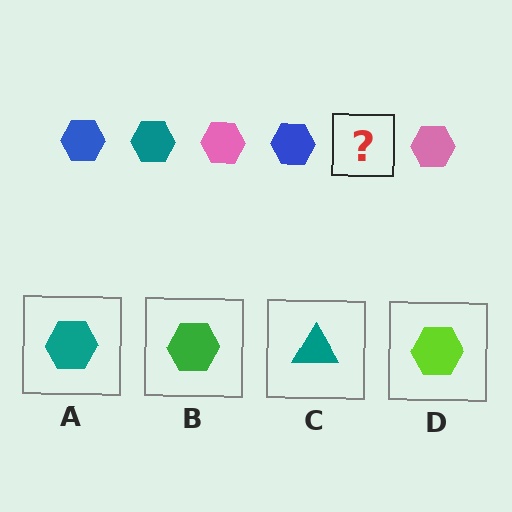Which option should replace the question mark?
Option A.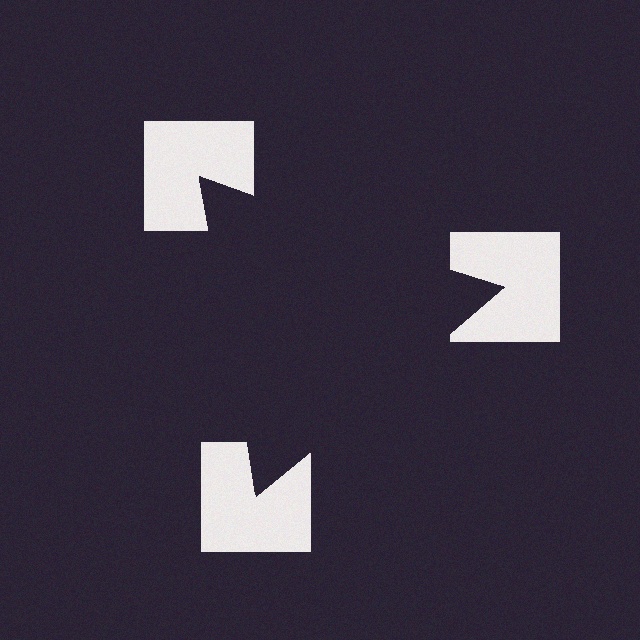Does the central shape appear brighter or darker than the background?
It typically appears slightly darker than the background, even though no actual brightness change is drawn.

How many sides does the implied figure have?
3 sides.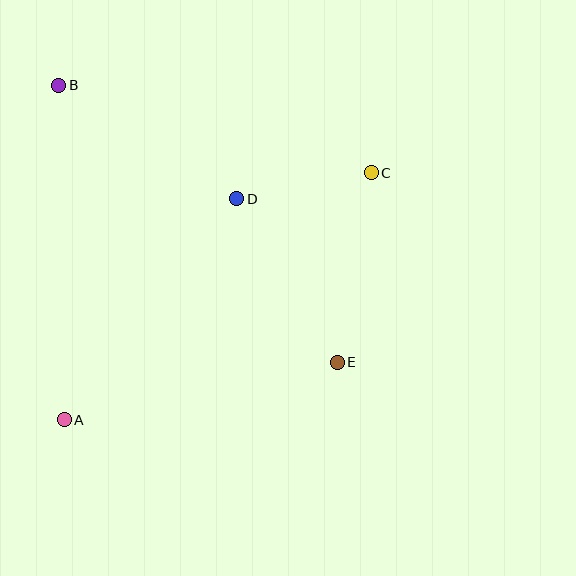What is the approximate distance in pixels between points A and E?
The distance between A and E is approximately 279 pixels.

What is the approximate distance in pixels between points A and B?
The distance between A and B is approximately 335 pixels.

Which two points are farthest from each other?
Points A and C are farthest from each other.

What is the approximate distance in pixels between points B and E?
The distance between B and E is approximately 393 pixels.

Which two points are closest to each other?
Points C and D are closest to each other.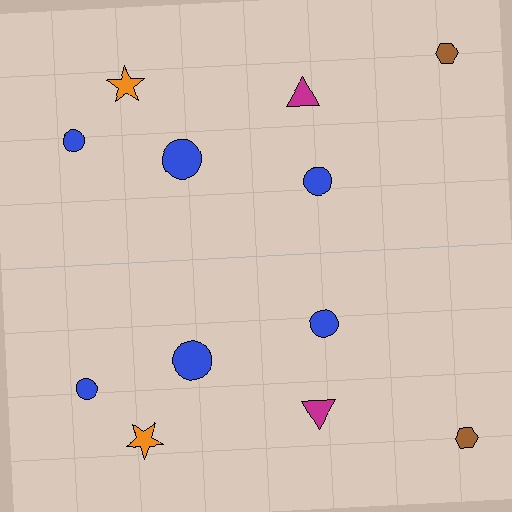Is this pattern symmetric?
Yes, this pattern has bilateral (reflection) symmetry.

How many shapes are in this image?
There are 12 shapes in this image.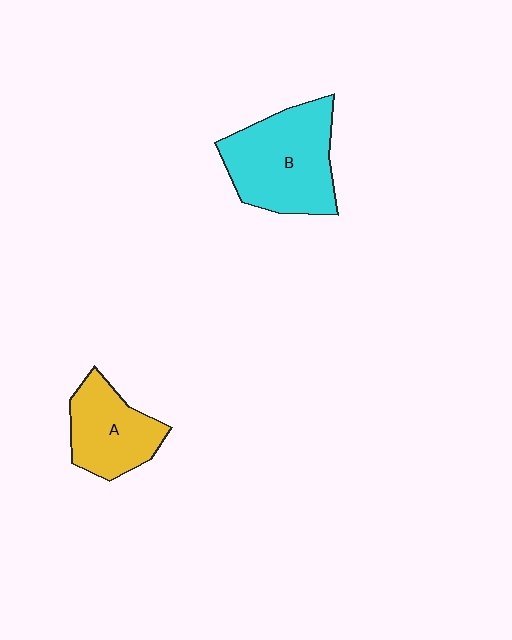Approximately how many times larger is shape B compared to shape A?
Approximately 1.5 times.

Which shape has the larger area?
Shape B (cyan).